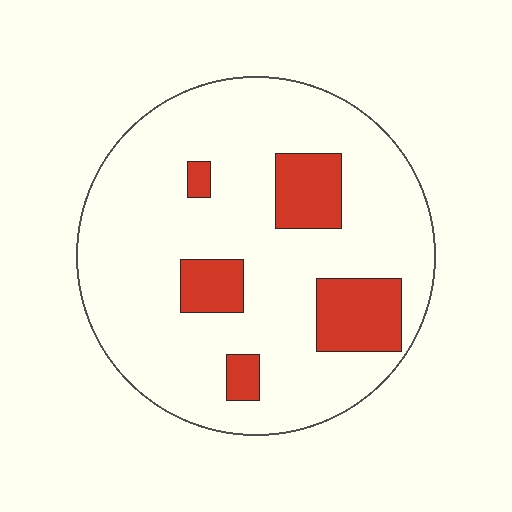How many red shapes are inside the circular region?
5.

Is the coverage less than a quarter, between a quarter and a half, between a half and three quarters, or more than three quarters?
Less than a quarter.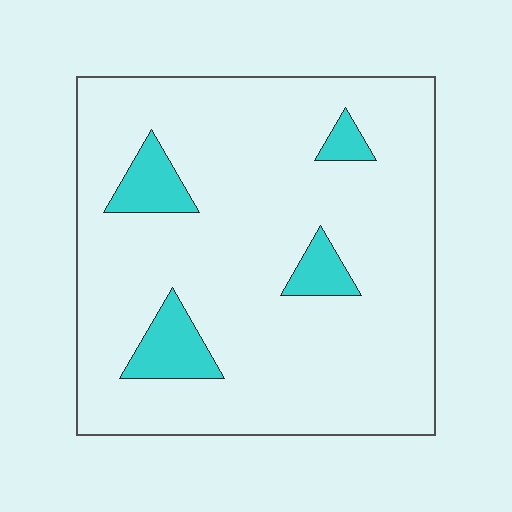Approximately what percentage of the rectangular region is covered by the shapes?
Approximately 10%.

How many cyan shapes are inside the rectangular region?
4.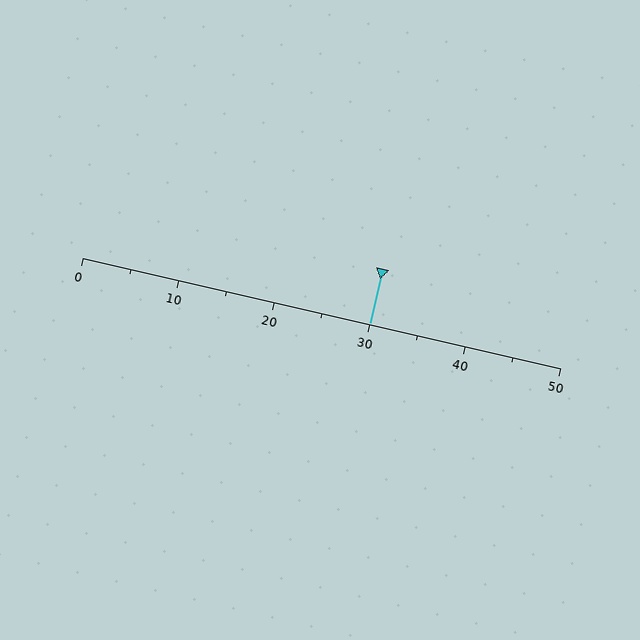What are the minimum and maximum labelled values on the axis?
The axis runs from 0 to 50.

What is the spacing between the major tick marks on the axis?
The major ticks are spaced 10 apart.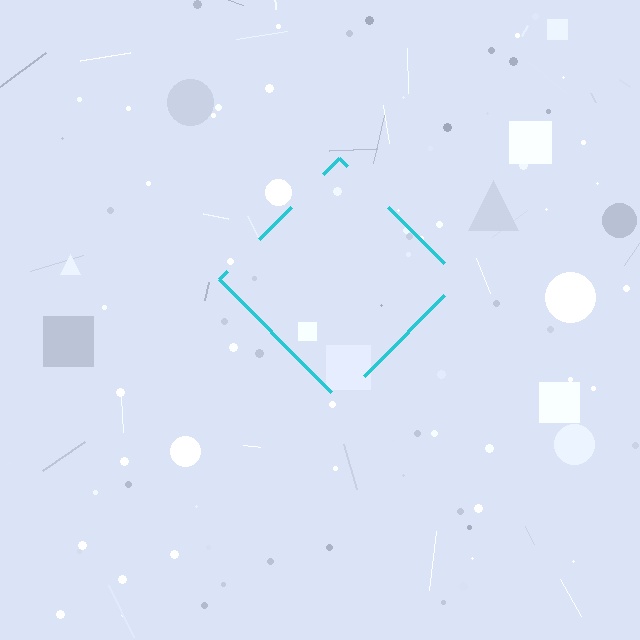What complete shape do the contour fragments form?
The contour fragments form a diamond.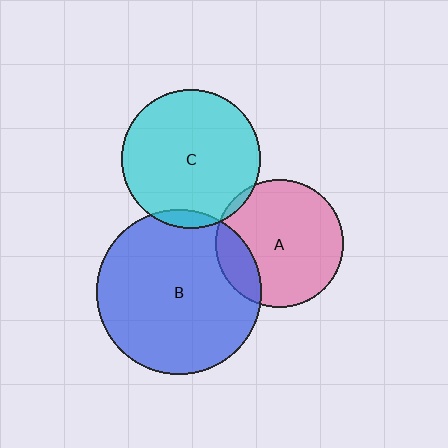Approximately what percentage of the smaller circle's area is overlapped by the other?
Approximately 20%.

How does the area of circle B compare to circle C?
Approximately 1.4 times.